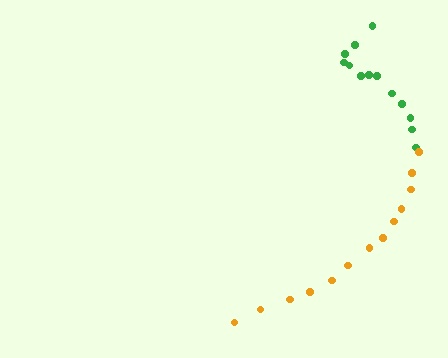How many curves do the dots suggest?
There are 2 distinct paths.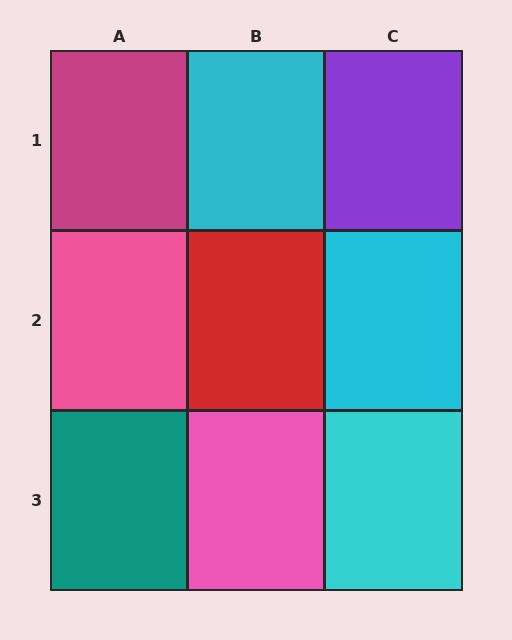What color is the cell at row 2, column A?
Pink.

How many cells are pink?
2 cells are pink.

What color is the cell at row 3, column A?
Teal.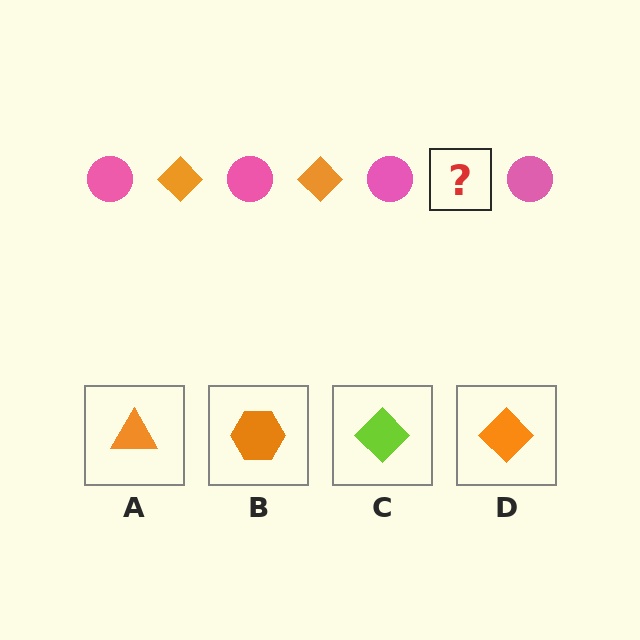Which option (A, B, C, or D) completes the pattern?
D.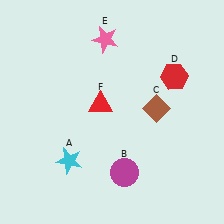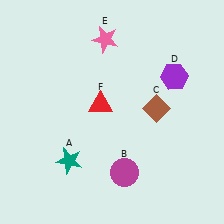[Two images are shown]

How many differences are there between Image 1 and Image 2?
There are 2 differences between the two images.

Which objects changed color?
A changed from cyan to teal. D changed from red to purple.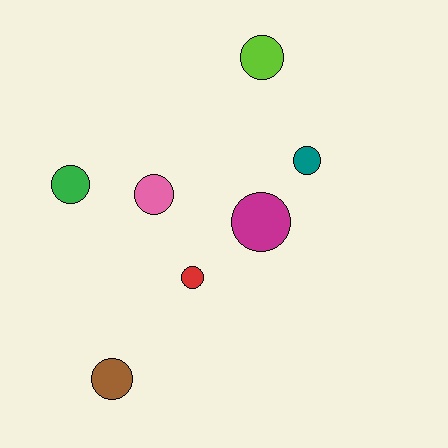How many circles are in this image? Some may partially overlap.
There are 7 circles.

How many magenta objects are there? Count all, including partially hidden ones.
There is 1 magenta object.